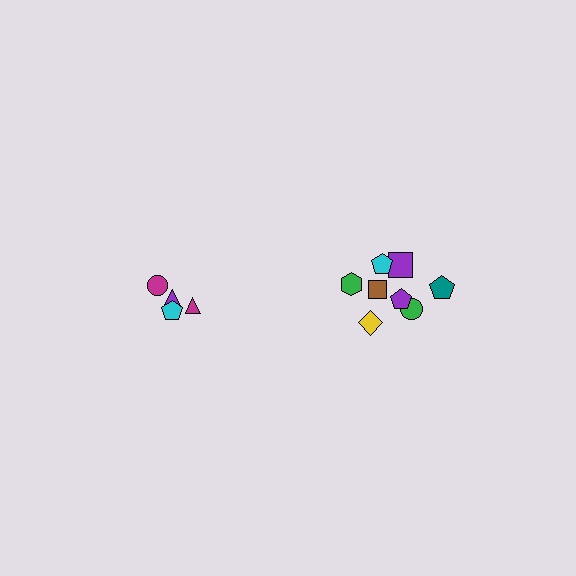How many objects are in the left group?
There are 4 objects.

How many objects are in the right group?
There are 8 objects.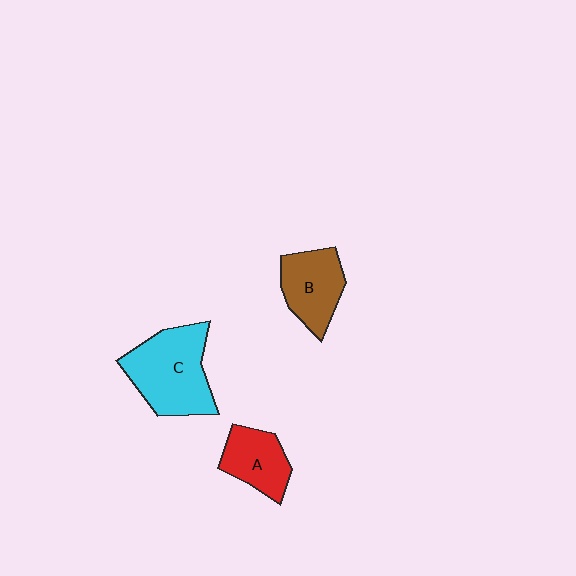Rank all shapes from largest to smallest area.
From largest to smallest: C (cyan), B (brown), A (red).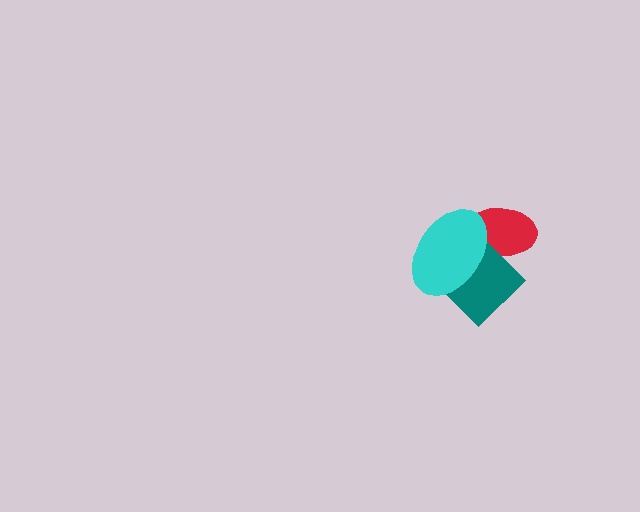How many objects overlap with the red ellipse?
2 objects overlap with the red ellipse.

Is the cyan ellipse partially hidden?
No, no other shape covers it.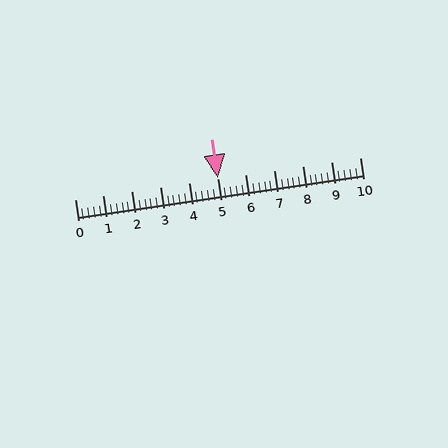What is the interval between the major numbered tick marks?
The major tick marks are spaced 1 units apart.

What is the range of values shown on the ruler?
The ruler shows values from 0 to 10.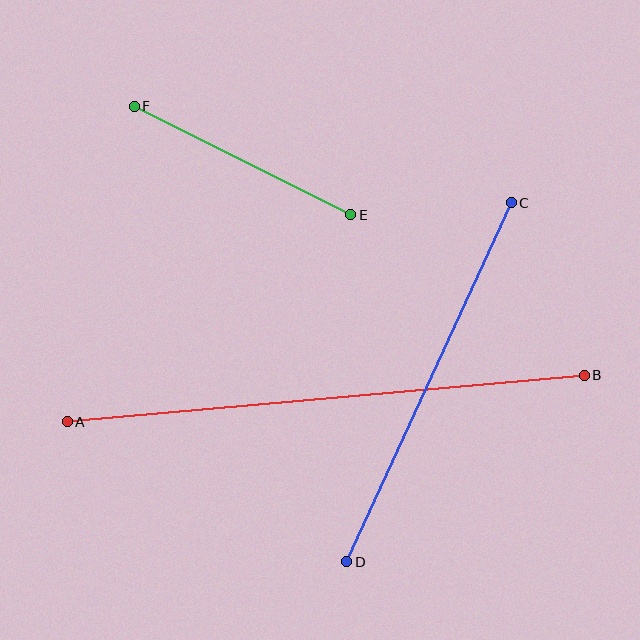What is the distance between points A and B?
The distance is approximately 519 pixels.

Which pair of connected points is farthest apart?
Points A and B are farthest apart.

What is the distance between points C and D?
The distance is approximately 395 pixels.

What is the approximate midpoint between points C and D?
The midpoint is at approximately (429, 382) pixels.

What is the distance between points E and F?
The distance is approximately 242 pixels.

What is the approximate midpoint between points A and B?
The midpoint is at approximately (326, 399) pixels.